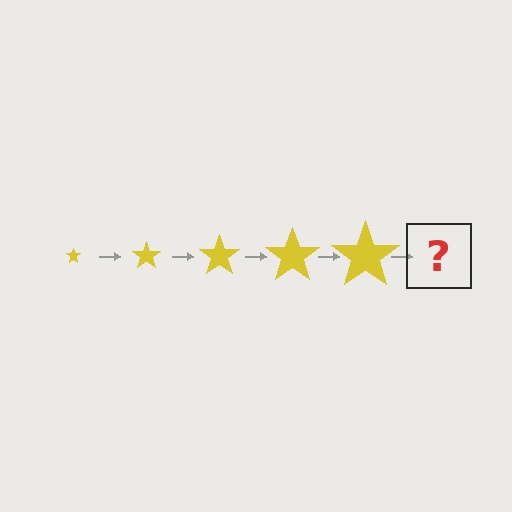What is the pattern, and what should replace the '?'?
The pattern is that the star gets progressively larger each step. The '?' should be a yellow star, larger than the previous one.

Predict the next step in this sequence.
The next step is a yellow star, larger than the previous one.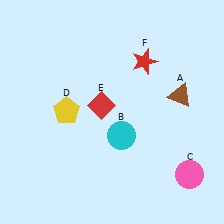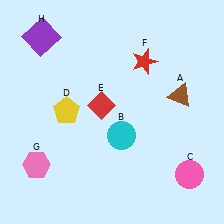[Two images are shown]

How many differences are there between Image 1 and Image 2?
There are 2 differences between the two images.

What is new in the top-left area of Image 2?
A purple square (H) was added in the top-left area of Image 2.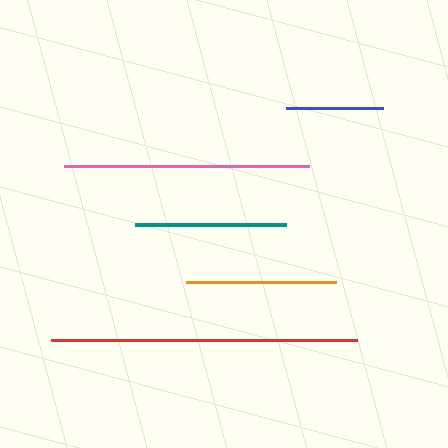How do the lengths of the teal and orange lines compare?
The teal and orange lines are approximately the same length.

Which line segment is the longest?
The red line is the longest at approximately 306 pixels.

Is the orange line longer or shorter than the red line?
The red line is longer than the orange line.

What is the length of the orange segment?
The orange segment is approximately 150 pixels long.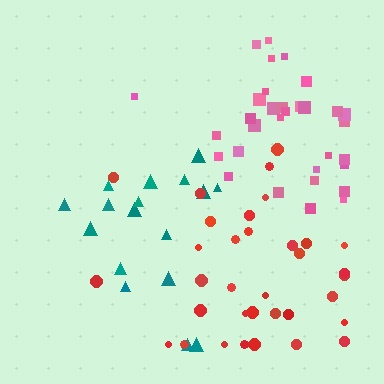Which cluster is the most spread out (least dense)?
Teal.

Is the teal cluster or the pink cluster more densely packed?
Pink.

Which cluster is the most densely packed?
Pink.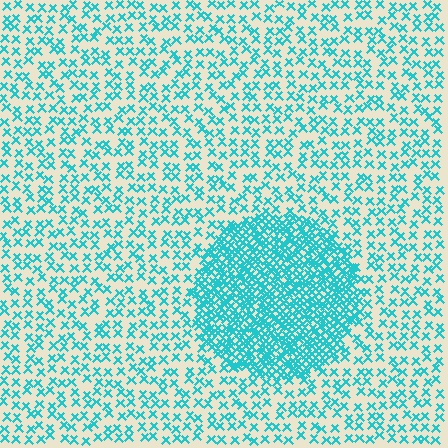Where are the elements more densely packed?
The elements are more densely packed inside the circle boundary.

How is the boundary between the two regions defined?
The boundary is defined by a change in element density (approximately 2.9x ratio). All elements are the same color, size, and shape.